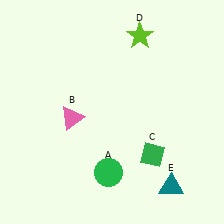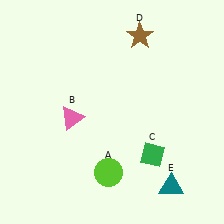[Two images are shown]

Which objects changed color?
A changed from green to lime. D changed from lime to brown.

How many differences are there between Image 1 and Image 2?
There are 2 differences between the two images.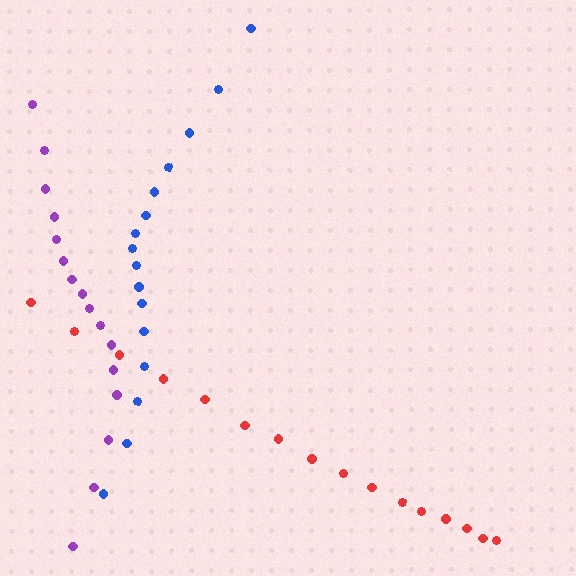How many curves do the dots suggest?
There are 3 distinct paths.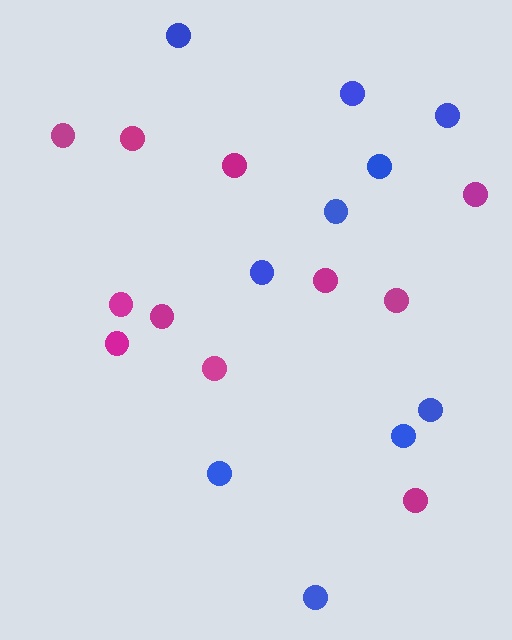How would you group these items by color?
There are 2 groups: one group of blue circles (10) and one group of magenta circles (11).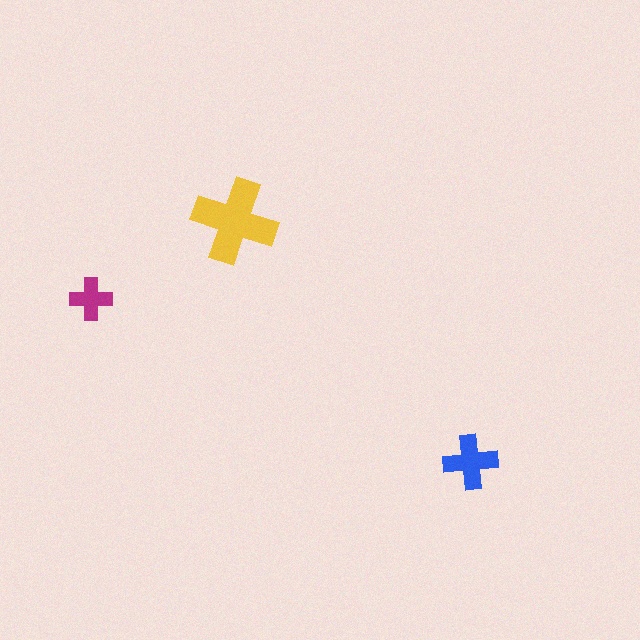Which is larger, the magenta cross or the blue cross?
The blue one.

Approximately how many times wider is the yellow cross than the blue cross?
About 1.5 times wider.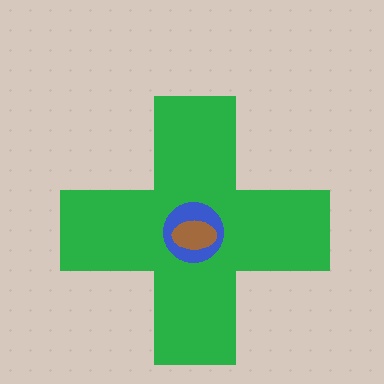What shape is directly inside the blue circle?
The brown ellipse.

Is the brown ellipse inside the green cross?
Yes.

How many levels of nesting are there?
3.